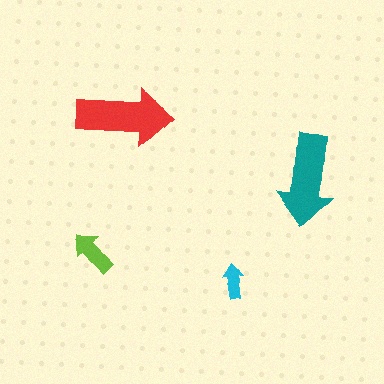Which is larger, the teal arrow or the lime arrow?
The teal one.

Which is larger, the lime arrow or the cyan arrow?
The lime one.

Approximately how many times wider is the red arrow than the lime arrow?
About 2 times wider.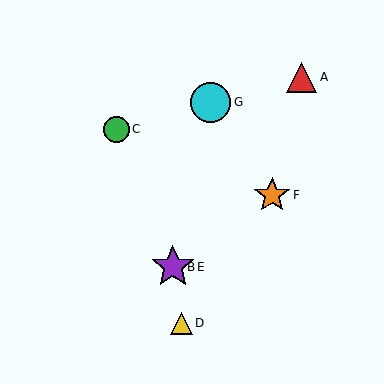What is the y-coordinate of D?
Object D is at y≈323.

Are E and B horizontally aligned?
Yes, both are at y≈267.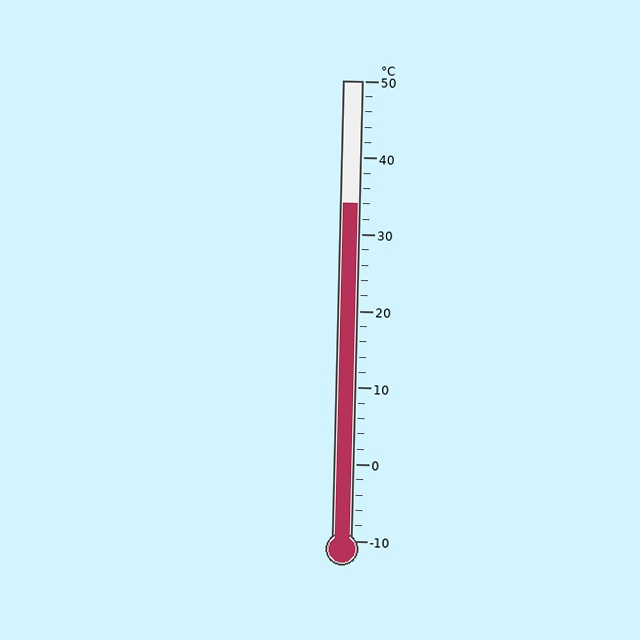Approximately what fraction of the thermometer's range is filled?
The thermometer is filled to approximately 75% of its range.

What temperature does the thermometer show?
The thermometer shows approximately 34°C.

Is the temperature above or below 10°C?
The temperature is above 10°C.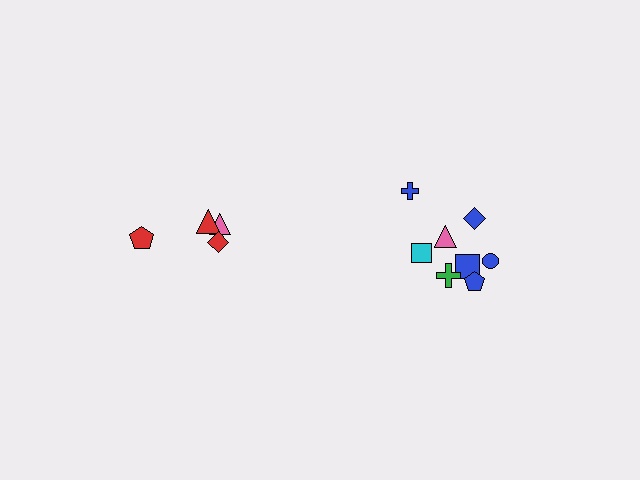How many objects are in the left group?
There are 4 objects.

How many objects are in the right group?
There are 8 objects.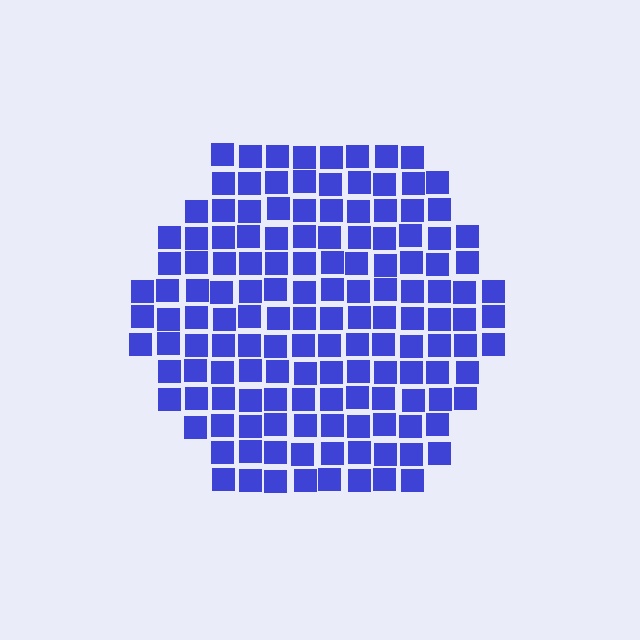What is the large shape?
The large shape is a hexagon.